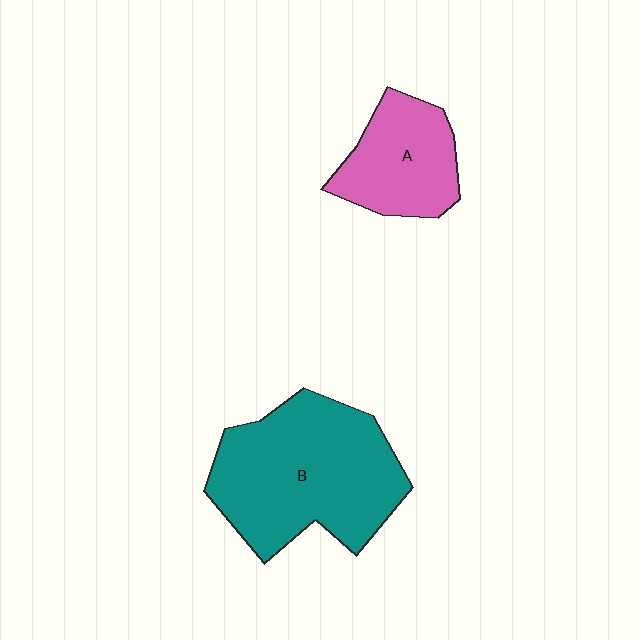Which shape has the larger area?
Shape B (teal).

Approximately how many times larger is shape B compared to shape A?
Approximately 2.0 times.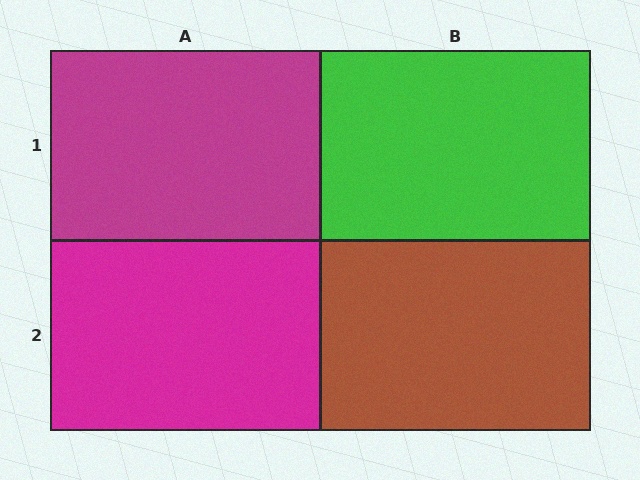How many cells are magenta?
2 cells are magenta.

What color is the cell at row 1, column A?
Magenta.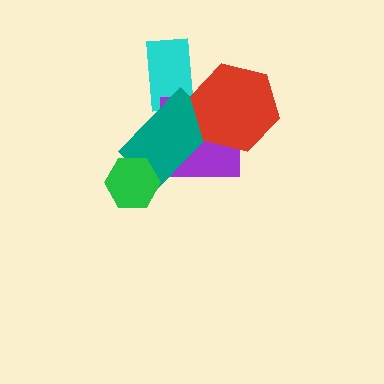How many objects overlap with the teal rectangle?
4 objects overlap with the teal rectangle.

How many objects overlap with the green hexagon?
1 object overlaps with the green hexagon.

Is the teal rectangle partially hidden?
Yes, it is partially covered by another shape.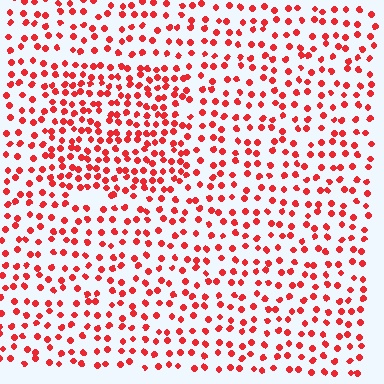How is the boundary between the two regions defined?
The boundary is defined by a change in element density (approximately 1.7x ratio). All elements are the same color, size, and shape.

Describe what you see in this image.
The image contains small red elements arranged at two different densities. A rectangle-shaped region is visible where the elements are more densely packed than the surrounding area.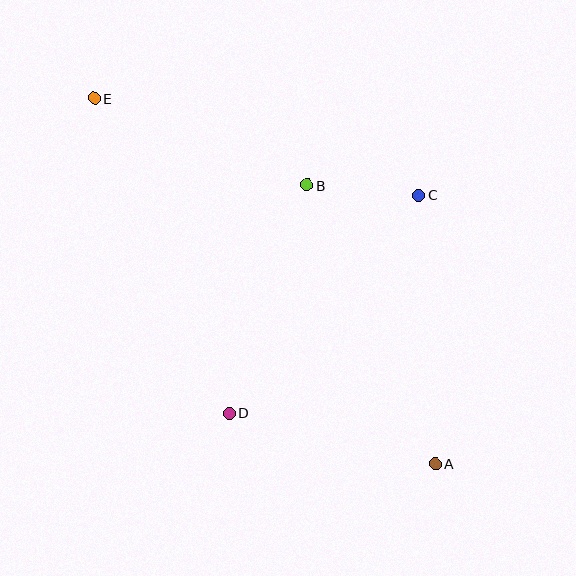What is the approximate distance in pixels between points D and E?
The distance between D and E is approximately 342 pixels.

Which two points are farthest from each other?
Points A and E are farthest from each other.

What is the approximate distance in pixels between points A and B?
The distance between A and B is approximately 307 pixels.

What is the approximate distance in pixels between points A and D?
The distance between A and D is approximately 212 pixels.